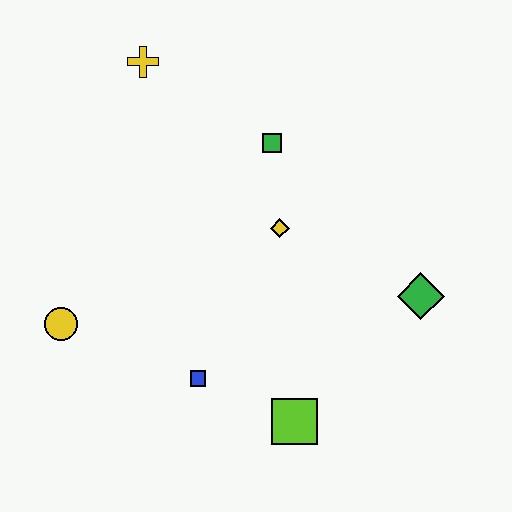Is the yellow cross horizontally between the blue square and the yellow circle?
Yes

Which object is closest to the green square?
The yellow diamond is closest to the green square.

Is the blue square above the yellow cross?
No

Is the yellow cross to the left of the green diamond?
Yes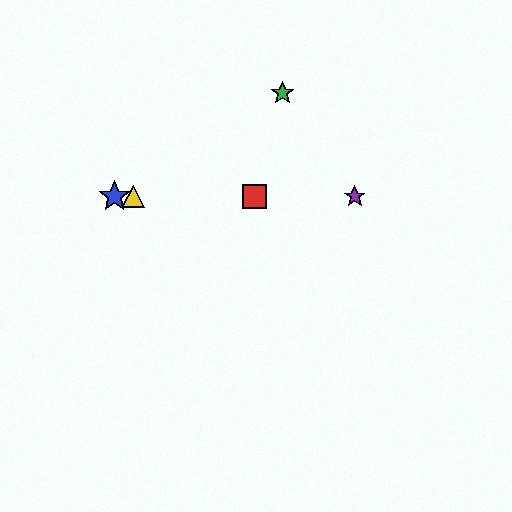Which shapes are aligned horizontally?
The red square, the blue star, the yellow triangle, the purple star are aligned horizontally.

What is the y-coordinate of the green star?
The green star is at y≈93.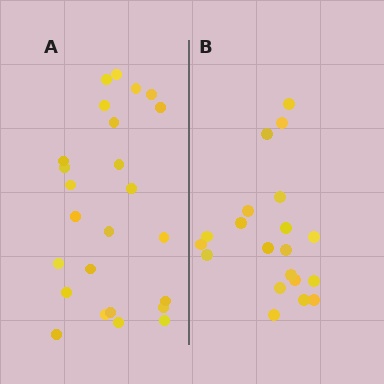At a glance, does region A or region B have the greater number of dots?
Region A (the left region) has more dots.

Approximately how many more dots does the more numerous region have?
Region A has about 5 more dots than region B.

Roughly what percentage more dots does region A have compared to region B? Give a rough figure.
About 25% more.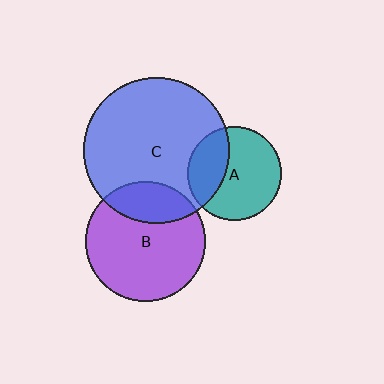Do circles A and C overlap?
Yes.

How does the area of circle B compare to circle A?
Approximately 1.6 times.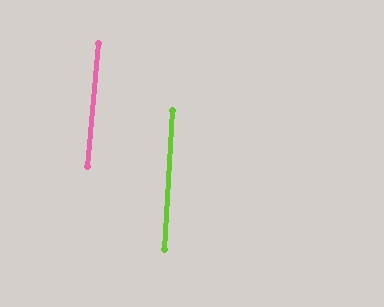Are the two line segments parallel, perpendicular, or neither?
Parallel — their directions differ by only 1.4°.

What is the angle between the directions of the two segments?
Approximately 1 degree.